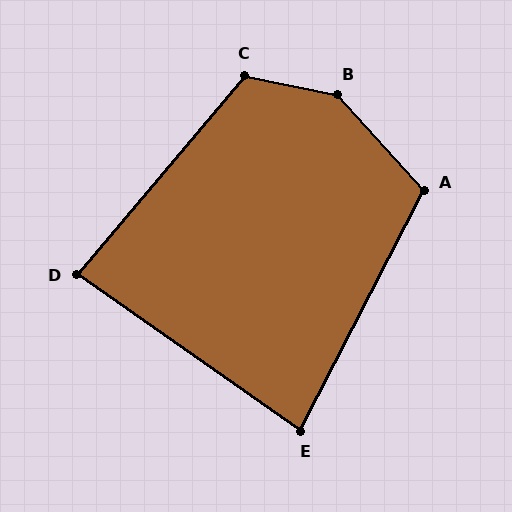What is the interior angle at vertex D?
Approximately 85 degrees (acute).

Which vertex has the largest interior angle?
B, at approximately 144 degrees.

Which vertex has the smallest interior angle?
E, at approximately 82 degrees.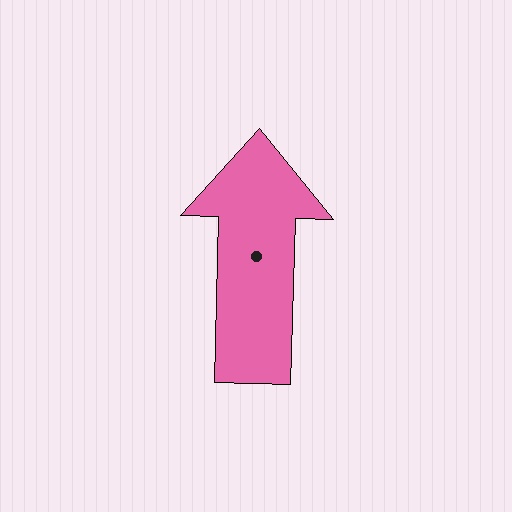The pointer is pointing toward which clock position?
Roughly 12 o'clock.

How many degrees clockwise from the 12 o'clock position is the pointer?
Approximately 2 degrees.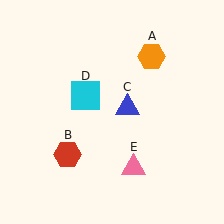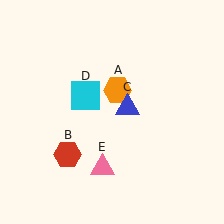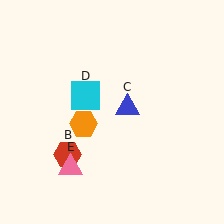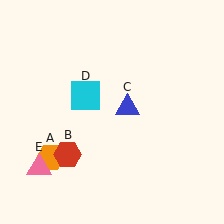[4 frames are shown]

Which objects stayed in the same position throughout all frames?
Red hexagon (object B) and blue triangle (object C) and cyan square (object D) remained stationary.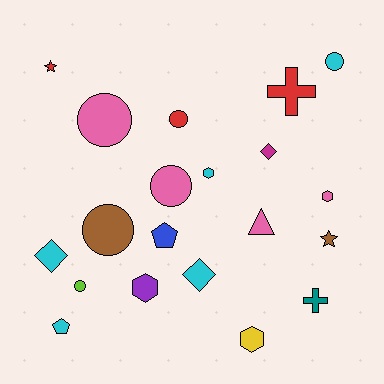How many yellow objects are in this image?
There is 1 yellow object.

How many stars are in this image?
There are 2 stars.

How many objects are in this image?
There are 20 objects.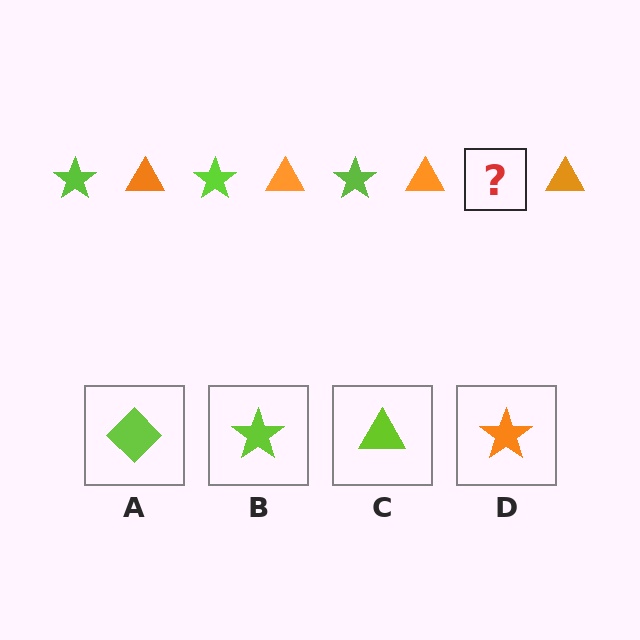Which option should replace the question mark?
Option B.